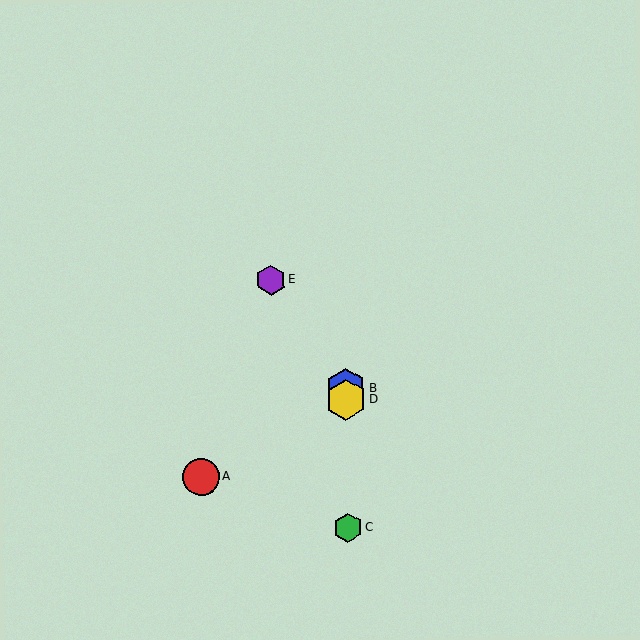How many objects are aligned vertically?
3 objects (B, C, D) are aligned vertically.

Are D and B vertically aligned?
Yes, both are at x≈346.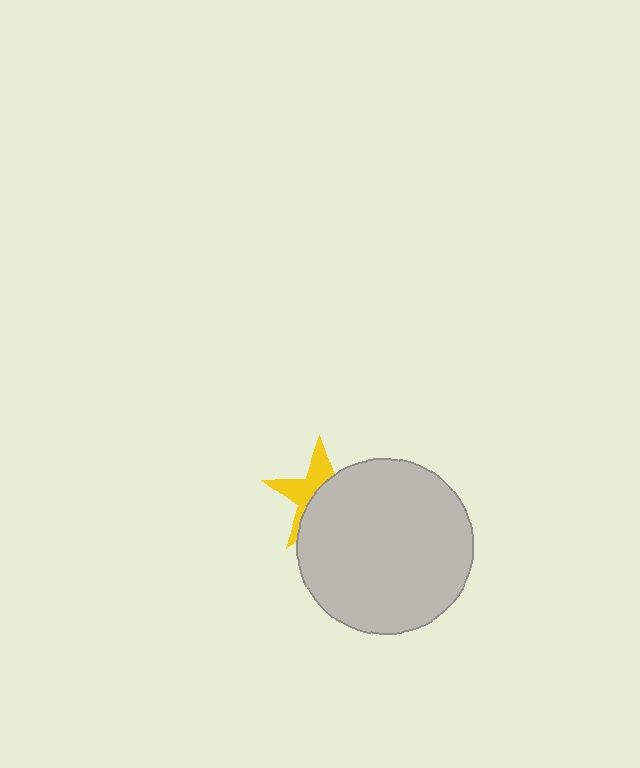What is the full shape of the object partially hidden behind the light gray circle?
The partially hidden object is a yellow star.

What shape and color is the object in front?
The object in front is a light gray circle.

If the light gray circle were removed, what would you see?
You would see the complete yellow star.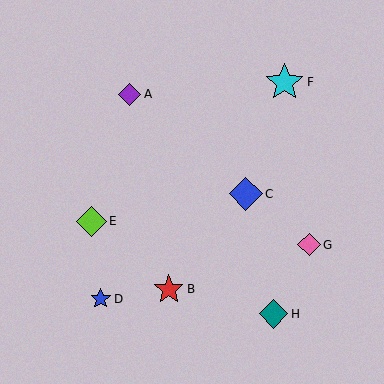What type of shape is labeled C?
Shape C is a blue diamond.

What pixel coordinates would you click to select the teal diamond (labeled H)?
Click at (273, 314) to select the teal diamond H.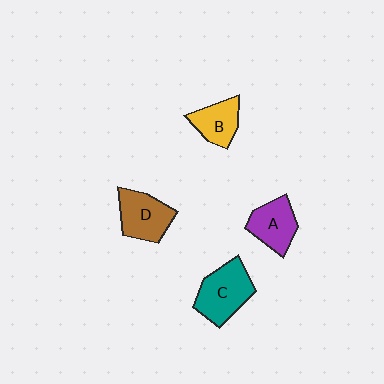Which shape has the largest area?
Shape C (teal).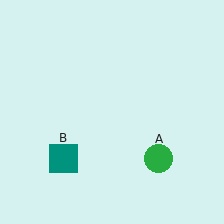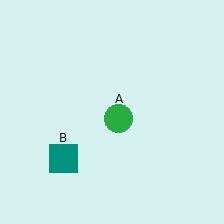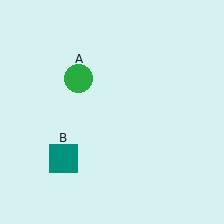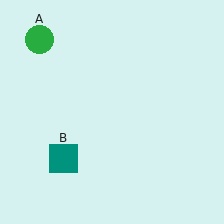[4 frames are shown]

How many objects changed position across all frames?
1 object changed position: green circle (object A).